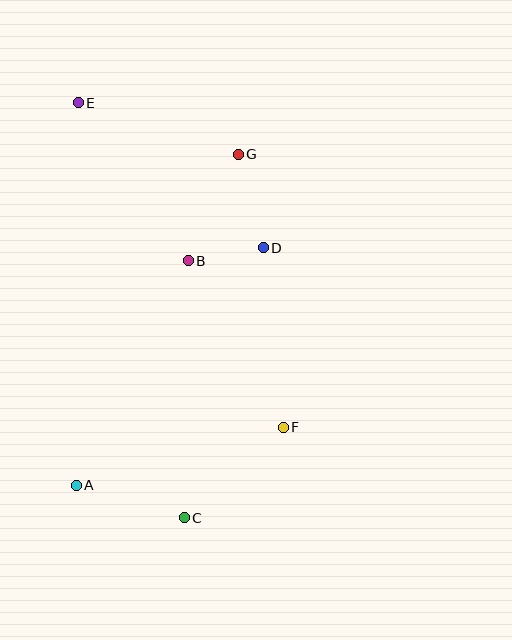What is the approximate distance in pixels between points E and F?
The distance between E and F is approximately 384 pixels.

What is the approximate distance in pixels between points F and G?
The distance between F and G is approximately 276 pixels.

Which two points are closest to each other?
Points B and D are closest to each other.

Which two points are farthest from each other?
Points C and E are farthest from each other.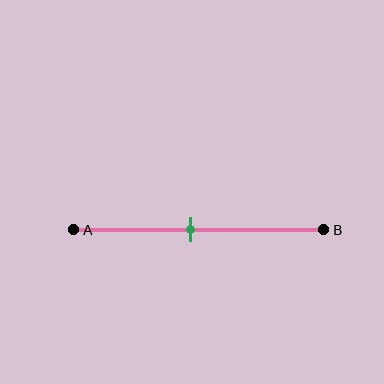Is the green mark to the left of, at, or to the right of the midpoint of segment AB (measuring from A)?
The green mark is to the left of the midpoint of segment AB.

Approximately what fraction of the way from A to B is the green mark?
The green mark is approximately 45% of the way from A to B.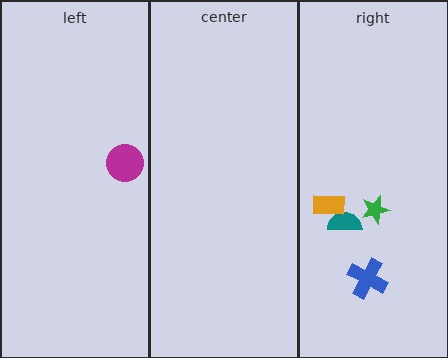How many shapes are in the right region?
4.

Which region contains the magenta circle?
The left region.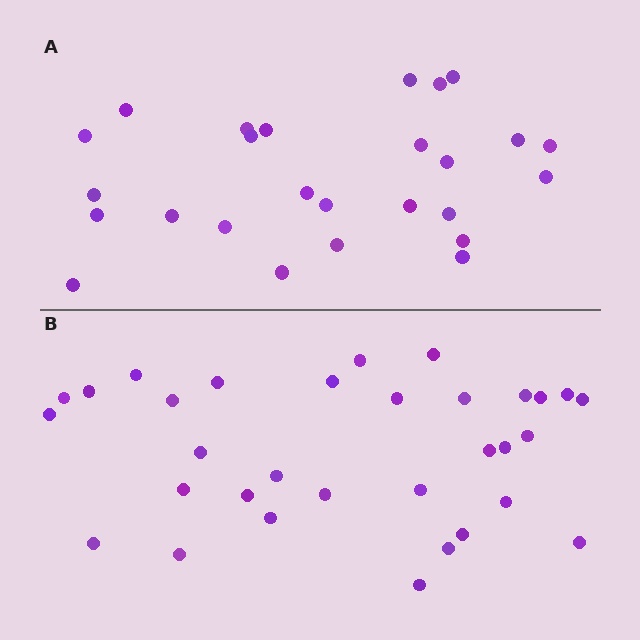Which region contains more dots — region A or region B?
Region B (the bottom region) has more dots.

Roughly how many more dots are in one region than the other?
Region B has about 6 more dots than region A.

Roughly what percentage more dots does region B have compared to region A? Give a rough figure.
About 25% more.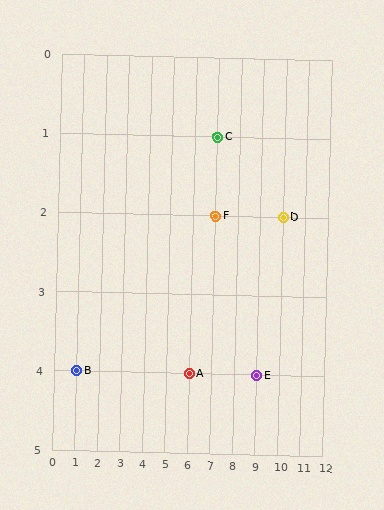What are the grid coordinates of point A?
Point A is at grid coordinates (6, 4).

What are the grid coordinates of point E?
Point E is at grid coordinates (9, 4).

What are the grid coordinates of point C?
Point C is at grid coordinates (7, 1).